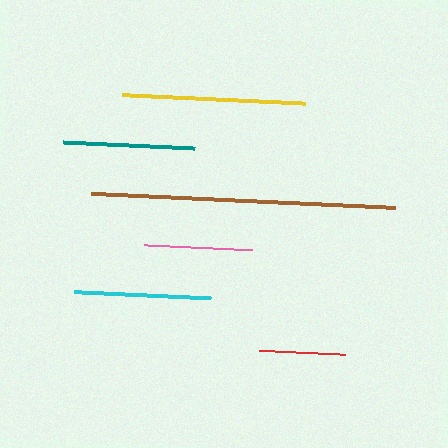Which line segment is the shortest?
The red line is the shortest at approximately 86 pixels.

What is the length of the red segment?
The red segment is approximately 86 pixels long.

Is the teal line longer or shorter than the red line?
The teal line is longer than the red line.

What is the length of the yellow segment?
The yellow segment is approximately 183 pixels long.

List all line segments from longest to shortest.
From longest to shortest: brown, yellow, cyan, teal, pink, red.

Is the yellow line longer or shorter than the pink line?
The yellow line is longer than the pink line.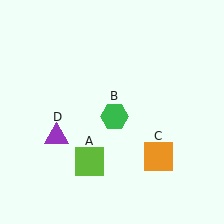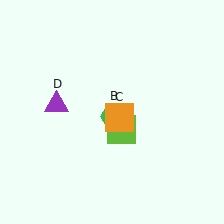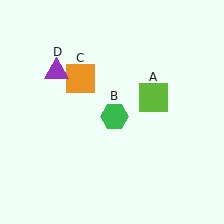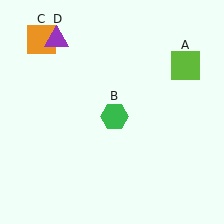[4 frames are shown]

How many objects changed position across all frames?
3 objects changed position: lime square (object A), orange square (object C), purple triangle (object D).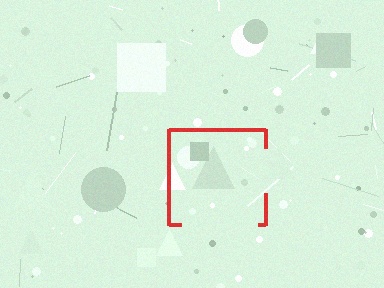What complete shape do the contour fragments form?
The contour fragments form a square.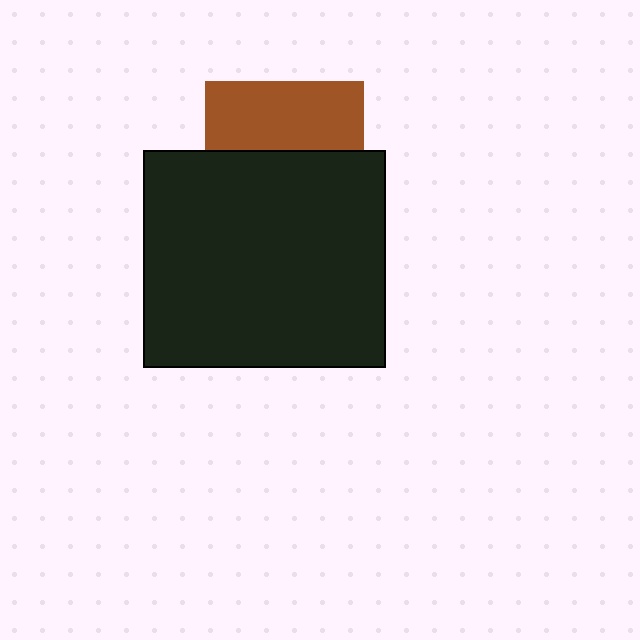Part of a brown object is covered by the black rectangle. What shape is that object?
It is a square.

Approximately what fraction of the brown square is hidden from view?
Roughly 57% of the brown square is hidden behind the black rectangle.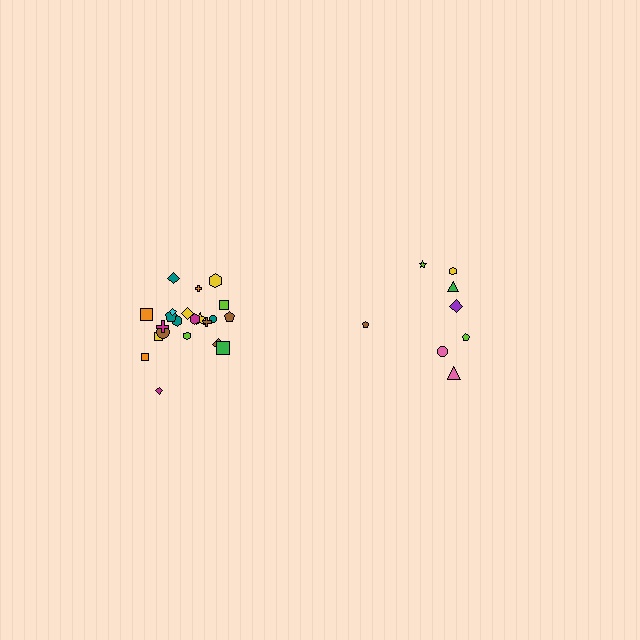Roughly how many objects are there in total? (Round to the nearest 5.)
Roughly 30 objects in total.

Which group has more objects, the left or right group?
The left group.